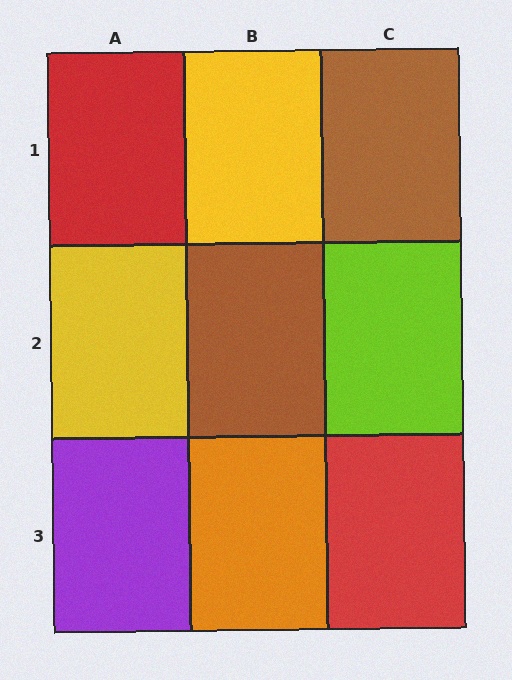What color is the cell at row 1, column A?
Red.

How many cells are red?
2 cells are red.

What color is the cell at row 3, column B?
Orange.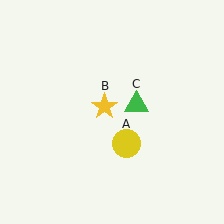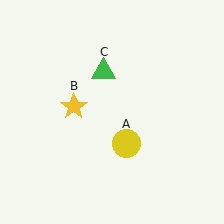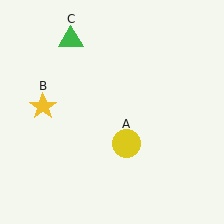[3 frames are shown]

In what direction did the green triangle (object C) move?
The green triangle (object C) moved up and to the left.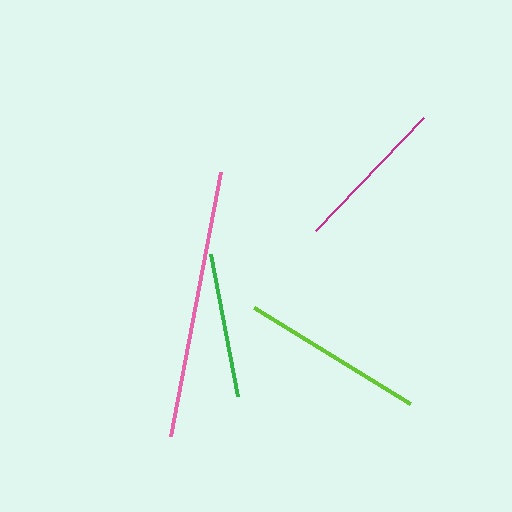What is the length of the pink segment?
The pink segment is approximately 269 pixels long.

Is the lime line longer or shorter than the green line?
The lime line is longer than the green line.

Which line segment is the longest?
The pink line is the longest at approximately 269 pixels.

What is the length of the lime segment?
The lime segment is approximately 182 pixels long.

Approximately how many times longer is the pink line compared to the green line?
The pink line is approximately 1.9 times the length of the green line.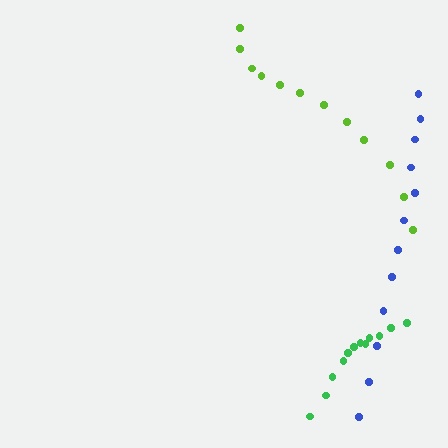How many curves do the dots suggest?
There are 3 distinct paths.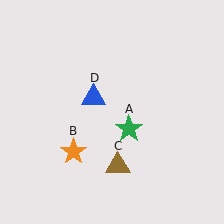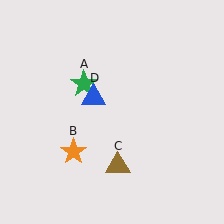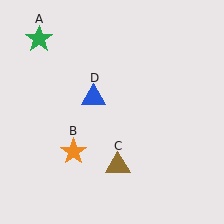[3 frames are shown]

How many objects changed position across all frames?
1 object changed position: green star (object A).